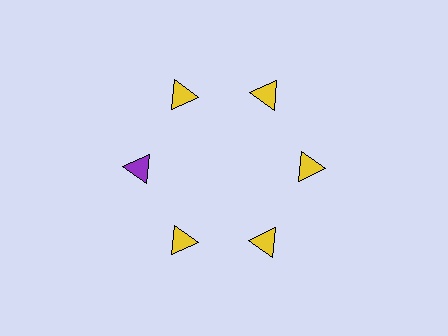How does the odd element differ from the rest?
It has a different color: purple instead of yellow.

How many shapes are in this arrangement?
There are 6 shapes arranged in a ring pattern.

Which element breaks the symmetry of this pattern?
The purple triangle at roughly the 9 o'clock position breaks the symmetry. All other shapes are yellow triangles.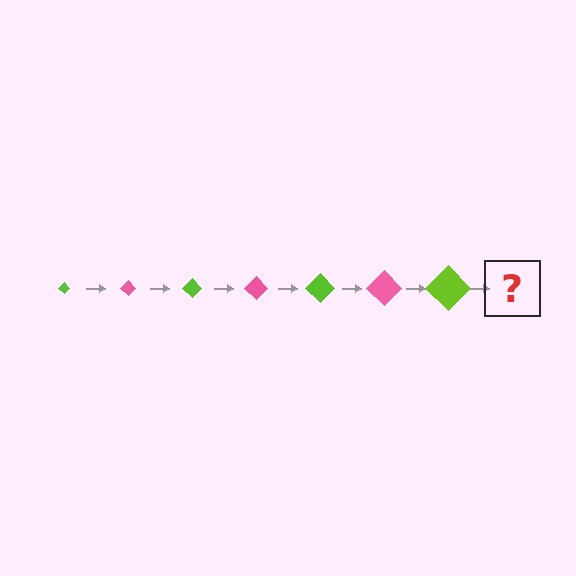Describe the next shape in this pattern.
It should be a pink diamond, larger than the previous one.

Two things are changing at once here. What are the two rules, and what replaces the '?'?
The two rules are that the diamond grows larger each step and the color cycles through lime and pink. The '?' should be a pink diamond, larger than the previous one.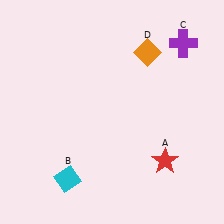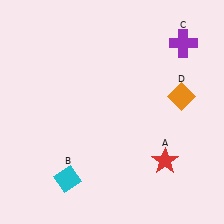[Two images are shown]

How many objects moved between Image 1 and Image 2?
1 object moved between the two images.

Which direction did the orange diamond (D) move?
The orange diamond (D) moved down.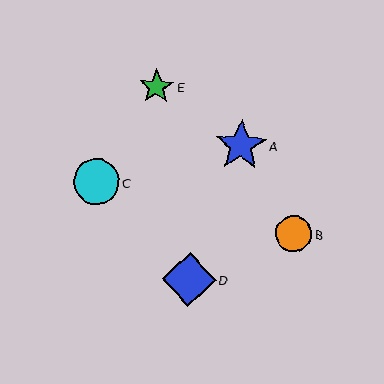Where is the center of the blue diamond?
The center of the blue diamond is at (189, 279).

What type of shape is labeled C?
Shape C is a cyan circle.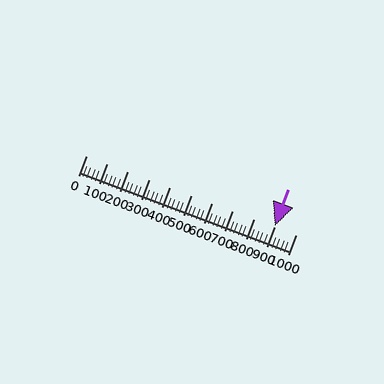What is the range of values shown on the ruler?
The ruler shows values from 0 to 1000.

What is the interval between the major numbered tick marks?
The major tick marks are spaced 100 units apart.